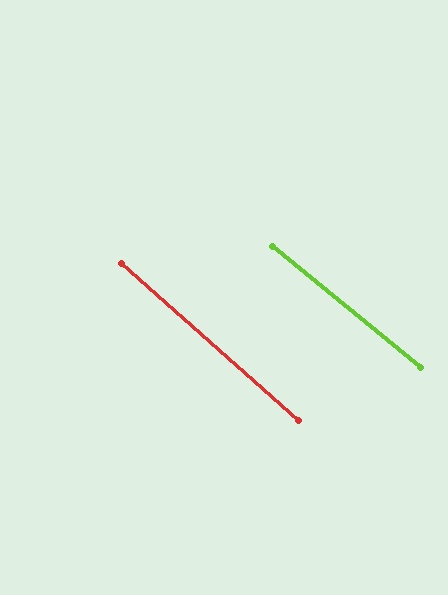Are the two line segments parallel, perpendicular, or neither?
Parallel — their directions differ by only 1.9°.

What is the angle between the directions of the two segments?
Approximately 2 degrees.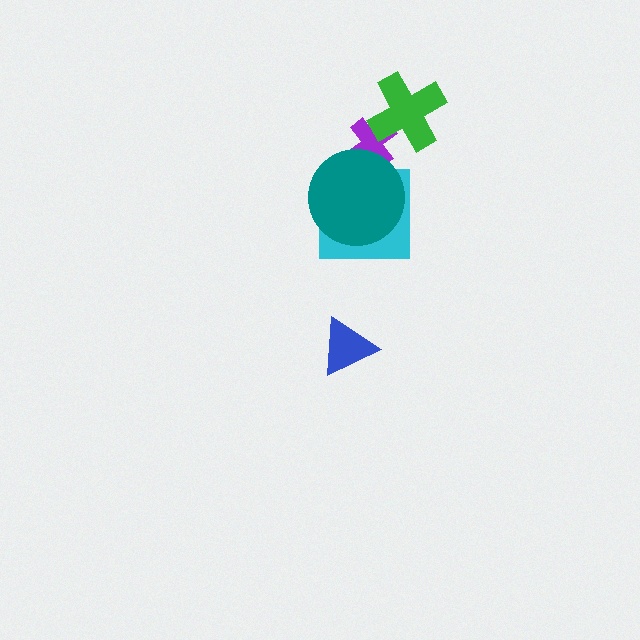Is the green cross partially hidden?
No, no other shape covers it.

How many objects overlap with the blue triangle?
0 objects overlap with the blue triangle.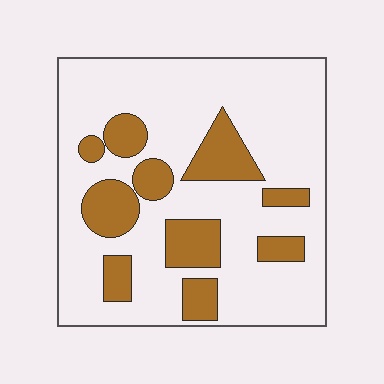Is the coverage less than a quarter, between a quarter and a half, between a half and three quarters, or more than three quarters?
Less than a quarter.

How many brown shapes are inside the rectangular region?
10.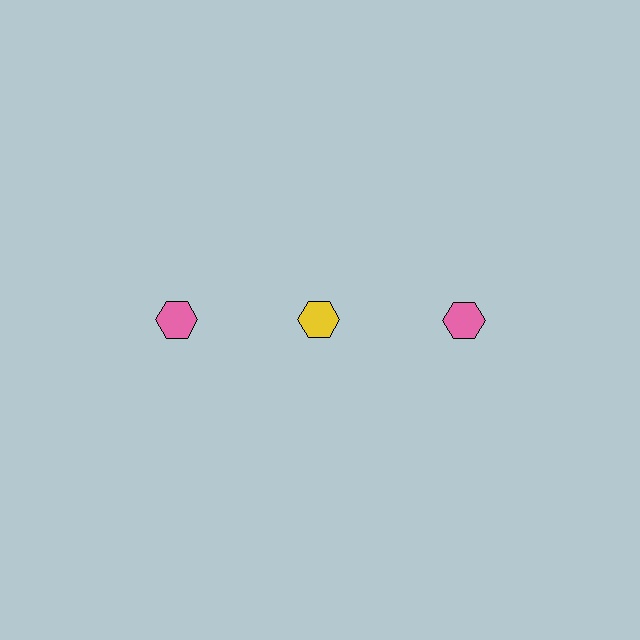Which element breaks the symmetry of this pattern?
The yellow hexagon in the top row, second from left column breaks the symmetry. All other shapes are pink hexagons.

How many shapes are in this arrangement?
There are 3 shapes arranged in a grid pattern.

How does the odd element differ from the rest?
It has a different color: yellow instead of pink.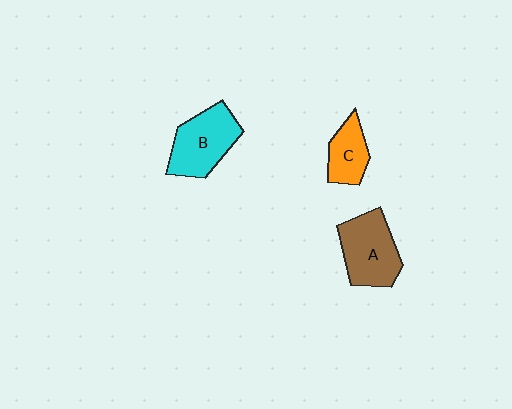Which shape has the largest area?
Shape A (brown).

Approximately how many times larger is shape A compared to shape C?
Approximately 1.6 times.